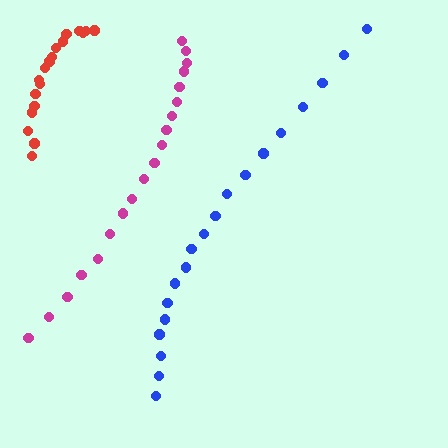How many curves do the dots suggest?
There are 3 distinct paths.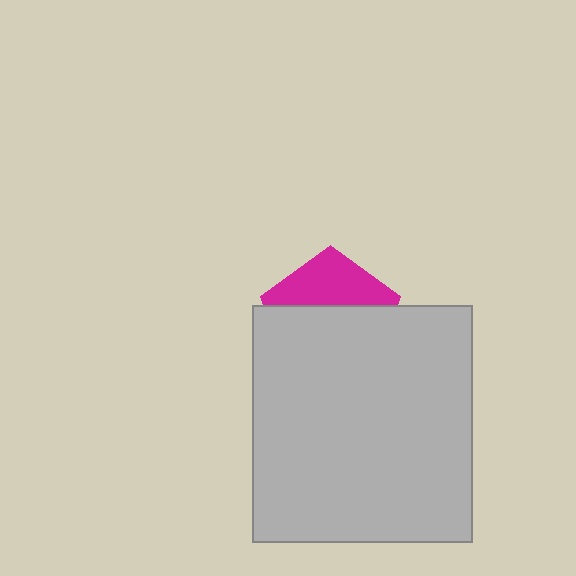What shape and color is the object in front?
The object in front is a light gray rectangle.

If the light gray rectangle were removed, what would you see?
You would see the complete magenta pentagon.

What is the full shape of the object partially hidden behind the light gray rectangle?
The partially hidden object is a magenta pentagon.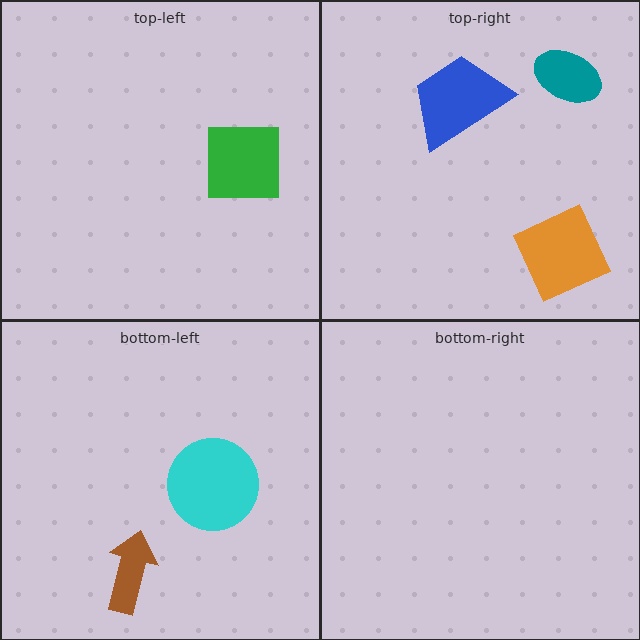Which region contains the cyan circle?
The bottom-left region.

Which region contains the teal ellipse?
The top-right region.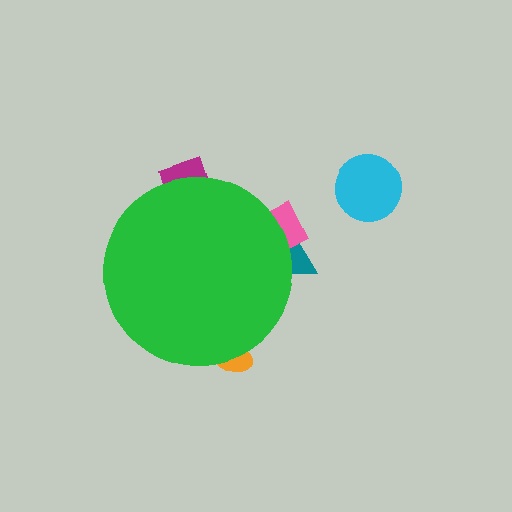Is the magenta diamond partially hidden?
Yes, the magenta diamond is partially hidden behind the green circle.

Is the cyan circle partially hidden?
No, the cyan circle is fully visible.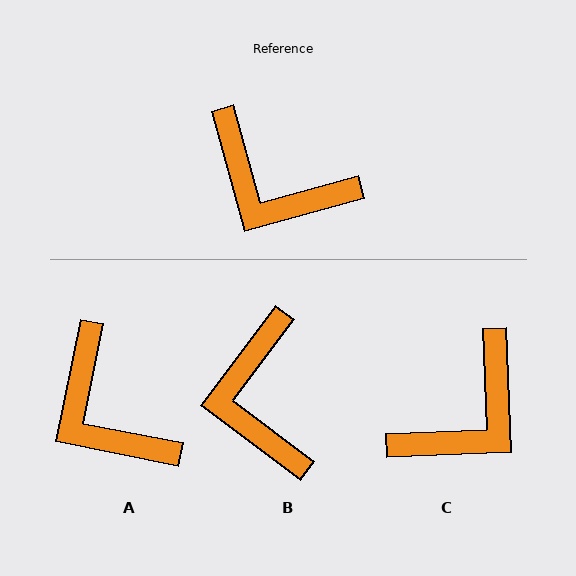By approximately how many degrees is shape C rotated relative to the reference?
Approximately 77 degrees counter-clockwise.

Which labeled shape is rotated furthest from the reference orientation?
C, about 77 degrees away.